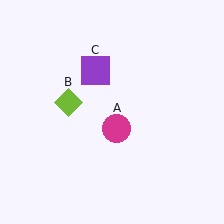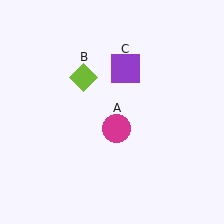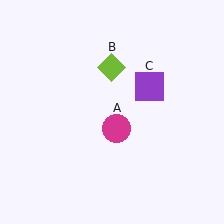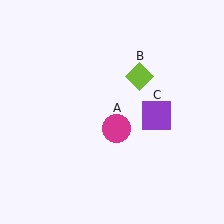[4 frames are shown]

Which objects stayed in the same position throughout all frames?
Magenta circle (object A) remained stationary.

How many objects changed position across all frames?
2 objects changed position: lime diamond (object B), purple square (object C).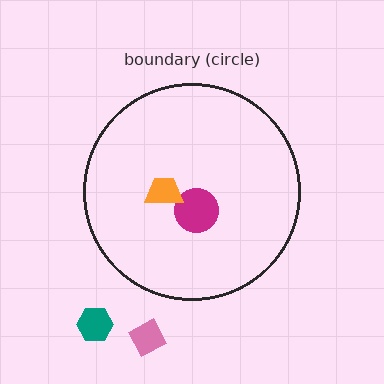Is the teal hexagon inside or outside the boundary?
Outside.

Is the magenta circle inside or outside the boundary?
Inside.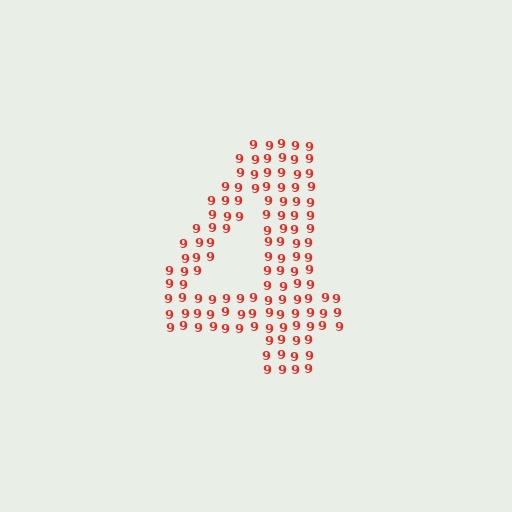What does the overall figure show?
The overall figure shows the digit 4.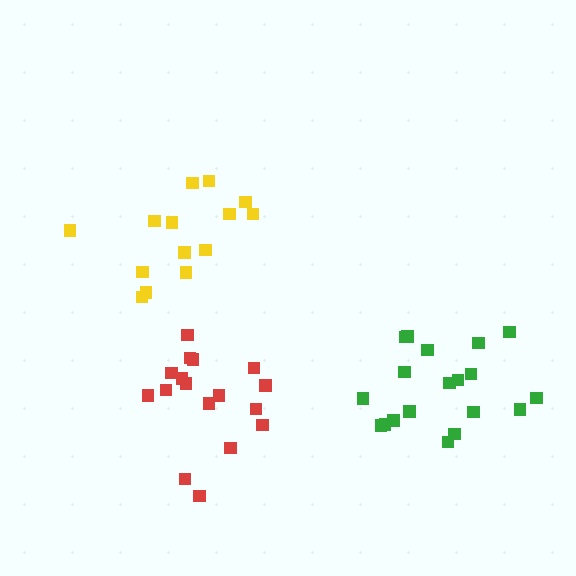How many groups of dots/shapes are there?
There are 3 groups.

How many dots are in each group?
Group 1: 14 dots, Group 2: 19 dots, Group 3: 17 dots (50 total).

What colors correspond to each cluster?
The clusters are colored: yellow, green, red.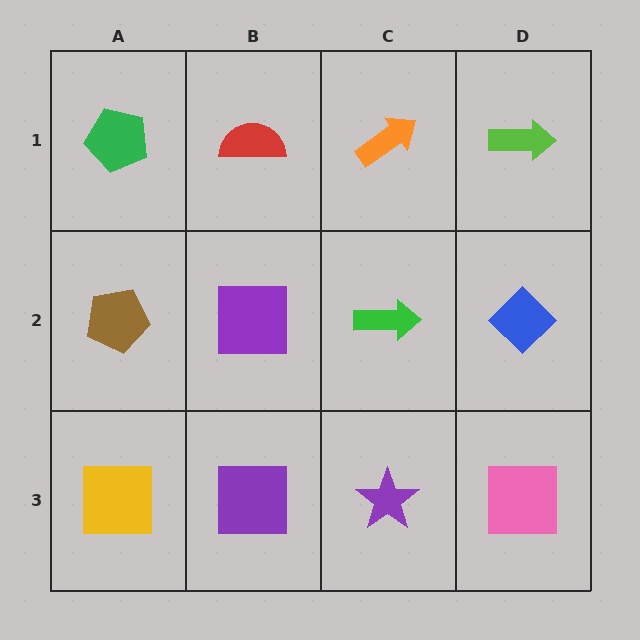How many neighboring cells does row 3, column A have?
2.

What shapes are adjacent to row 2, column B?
A red semicircle (row 1, column B), a purple square (row 3, column B), a brown pentagon (row 2, column A), a green arrow (row 2, column C).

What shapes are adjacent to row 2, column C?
An orange arrow (row 1, column C), a purple star (row 3, column C), a purple square (row 2, column B), a blue diamond (row 2, column D).